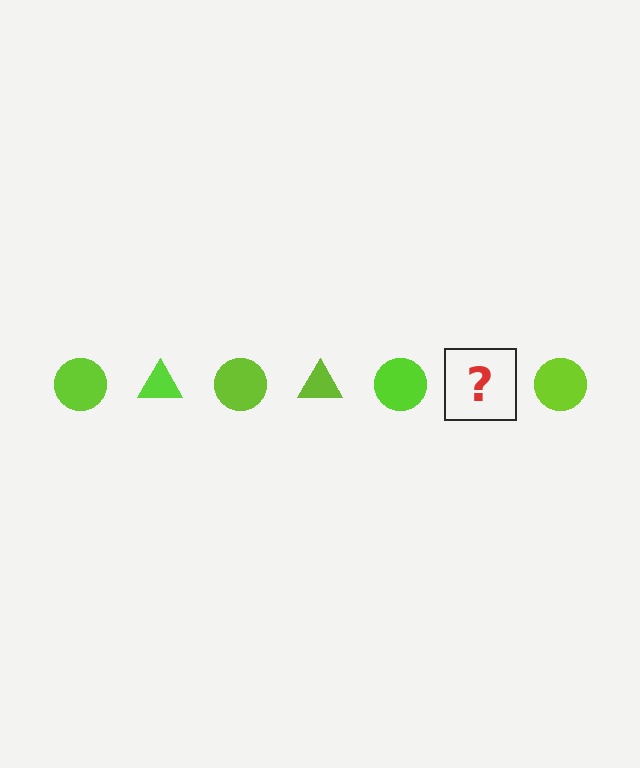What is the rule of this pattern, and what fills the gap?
The rule is that the pattern cycles through circle, triangle shapes in lime. The gap should be filled with a lime triangle.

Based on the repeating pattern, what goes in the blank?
The blank should be a lime triangle.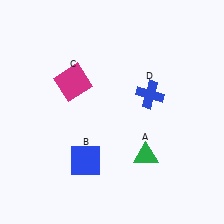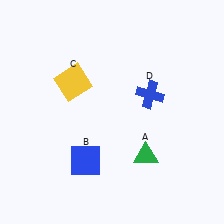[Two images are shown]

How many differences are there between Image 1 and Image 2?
There is 1 difference between the two images.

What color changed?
The square (C) changed from magenta in Image 1 to yellow in Image 2.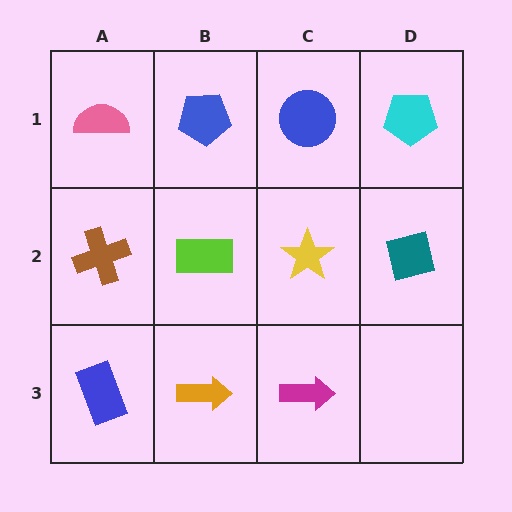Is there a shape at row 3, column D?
No, that cell is empty.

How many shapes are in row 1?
4 shapes.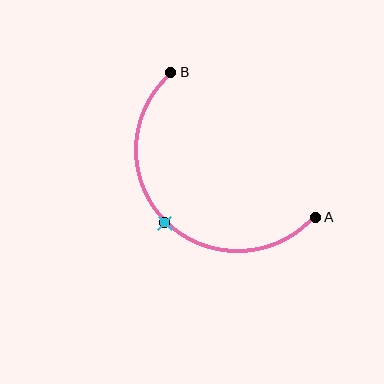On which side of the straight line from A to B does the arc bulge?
The arc bulges below and to the left of the straight line connecting A and B.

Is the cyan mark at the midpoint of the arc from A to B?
Yes. The cyan mark lies on the arc at equal arc-length from both A and B — it is the arc midpoint.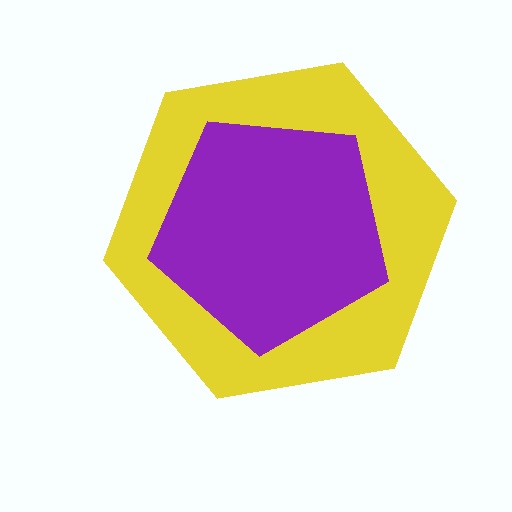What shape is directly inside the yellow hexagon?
The purple pentagon.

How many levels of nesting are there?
2.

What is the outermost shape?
The yellow hexagon.